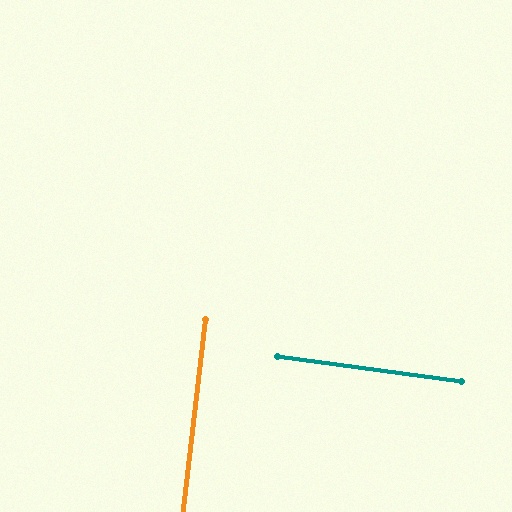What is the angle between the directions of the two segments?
Approximately 89 degrees.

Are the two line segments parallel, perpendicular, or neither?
Perpendicular — they meet at approximately 89°.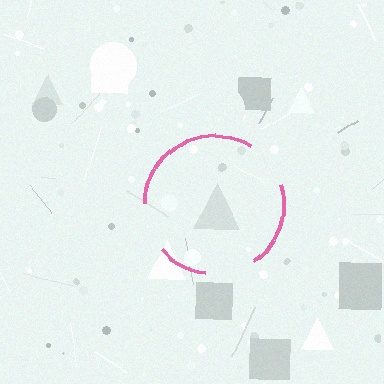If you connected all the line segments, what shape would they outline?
They would outline a circle.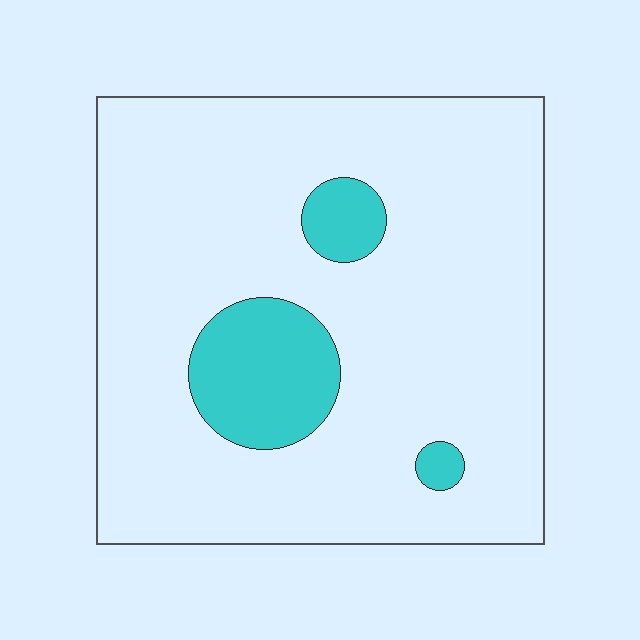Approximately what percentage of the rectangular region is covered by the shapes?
Approximately 15%.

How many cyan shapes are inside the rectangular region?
3.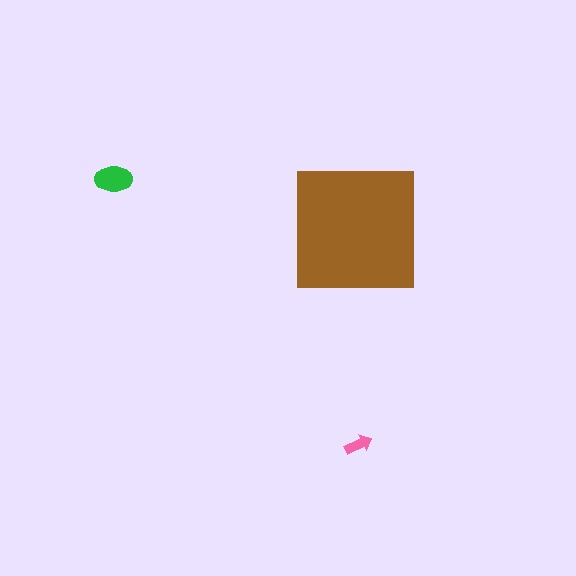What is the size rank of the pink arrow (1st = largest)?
3rd.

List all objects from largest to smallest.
The brown square, the green ellipse, the pink arrow.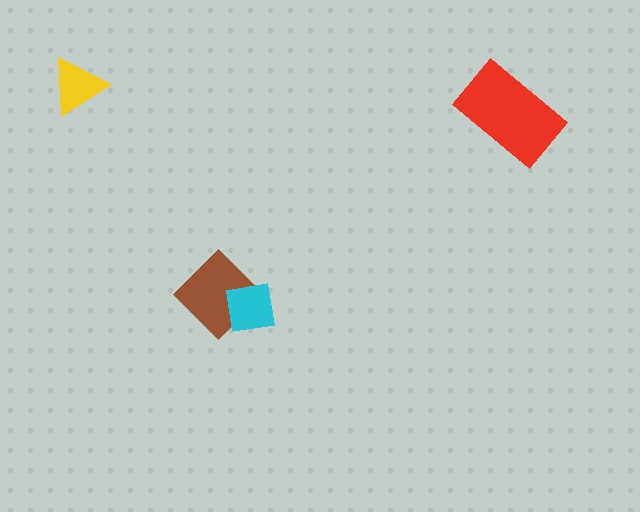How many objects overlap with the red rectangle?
0 objects overlap with the red rectangle.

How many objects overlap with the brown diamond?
1 object overlaps with the brown diamond.